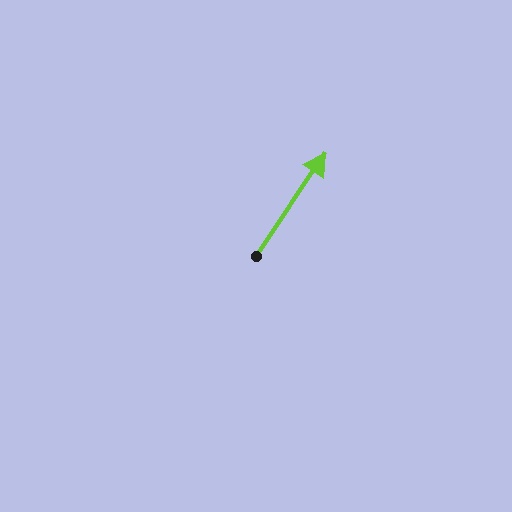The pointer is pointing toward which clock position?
Roughly 1 o'clock.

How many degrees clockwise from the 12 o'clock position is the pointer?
Approximately 34 degrees.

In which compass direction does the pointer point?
Northeast.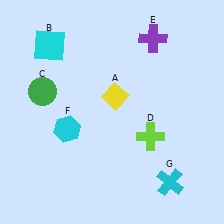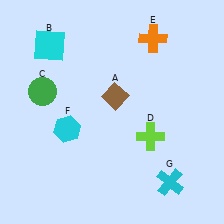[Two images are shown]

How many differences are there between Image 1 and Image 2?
There are 2 differences between the two images.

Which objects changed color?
A changed from yellow to brown. E changed from purple to orange.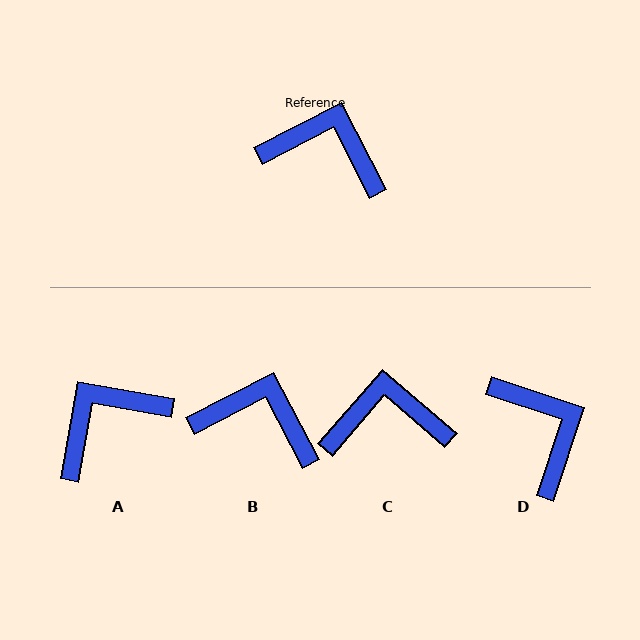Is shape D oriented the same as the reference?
No, it is off by about 46 degrees.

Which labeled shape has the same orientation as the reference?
B.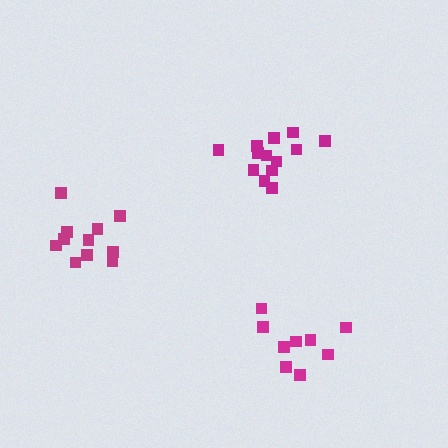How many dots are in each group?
Group 1: 11 dots, Group 2: 13 dots, Group 3: 9 dots (33 total).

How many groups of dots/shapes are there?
There are 3 groups.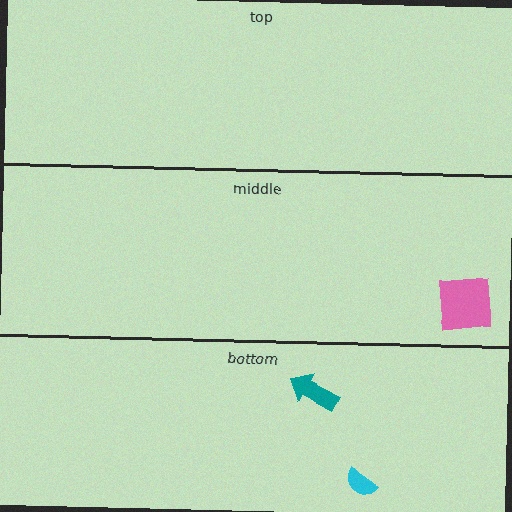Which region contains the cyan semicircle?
The bottom region.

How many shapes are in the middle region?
1.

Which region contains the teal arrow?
The bottom region.